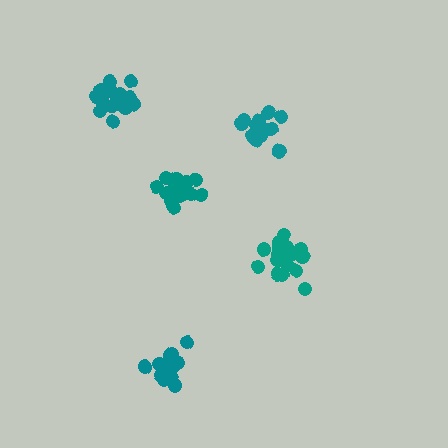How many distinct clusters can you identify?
There are 5 distinct clusters.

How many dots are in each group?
Group 1: 15 dots, Group 2: 15 dots, Group 3: 19 dots, Group 4: 20 dots, Group 5: 21 dots (90 total).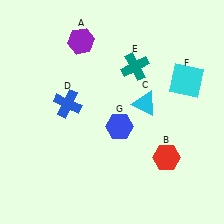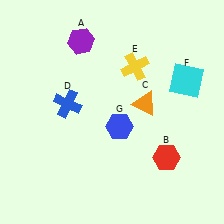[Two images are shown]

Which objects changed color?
C changed from cyan to orange. E changed from teal to yellow.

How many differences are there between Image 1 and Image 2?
There are 2 differences between the two images.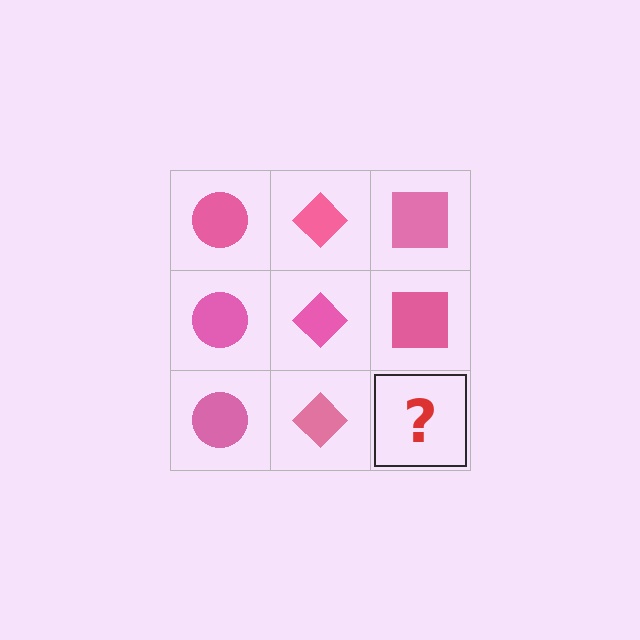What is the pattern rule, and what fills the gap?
The rule is that each column has a consistent shape. The gap should be filled with a pink square.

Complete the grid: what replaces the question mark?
The question mark should be replaced with a pink square.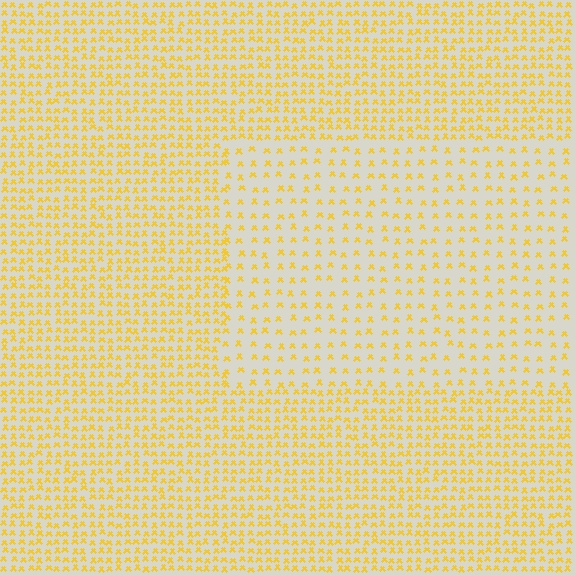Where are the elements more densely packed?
The elements are more densely packed outside the rectangle boundary.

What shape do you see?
I see a rectangle.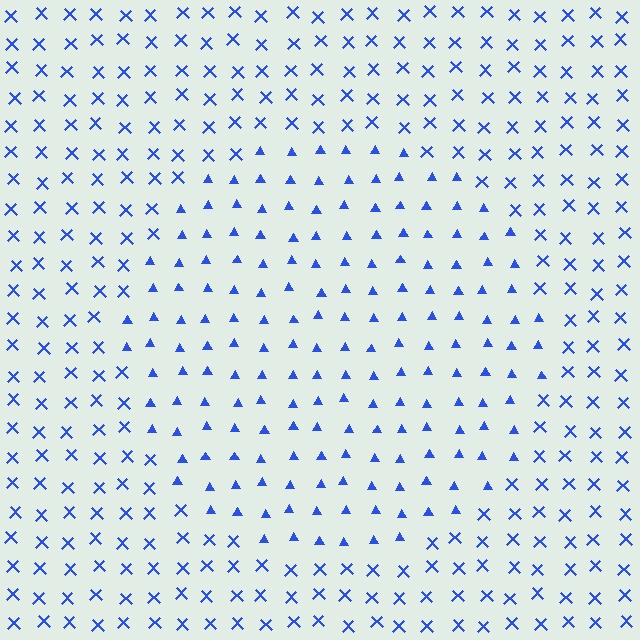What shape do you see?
I see a circle.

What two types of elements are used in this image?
The image uses triangles inside the circle region and X marks outside it.